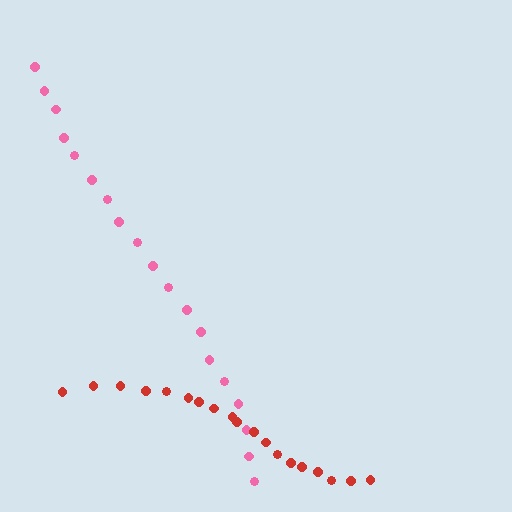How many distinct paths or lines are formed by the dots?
There are 2 distinct paths.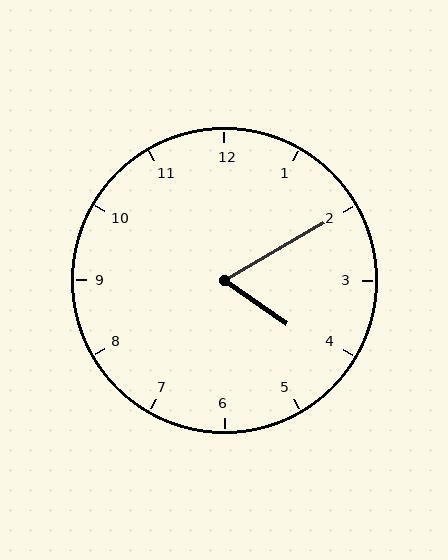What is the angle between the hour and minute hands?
Approximately 65 degrees.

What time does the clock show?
4:10.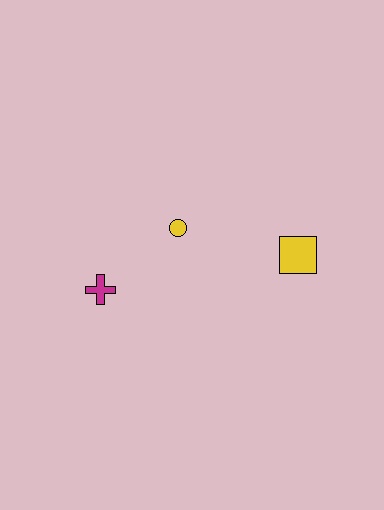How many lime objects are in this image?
There are no lime objects.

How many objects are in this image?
There are 3 objects.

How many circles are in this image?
There is 1 circle.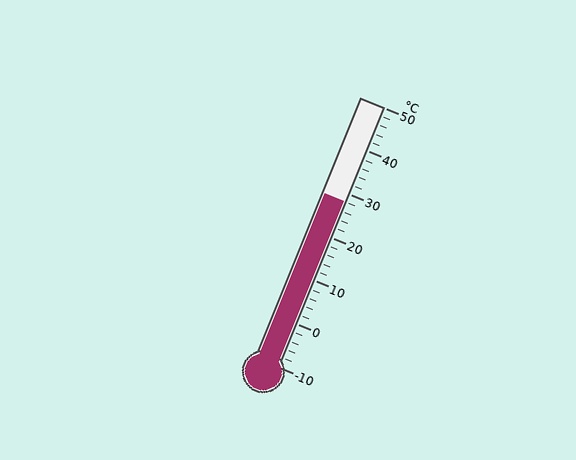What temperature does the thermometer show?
The thermometer shows approximately 28°C.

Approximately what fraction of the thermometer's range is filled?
The thermometer is filled to approximately 65% of its range.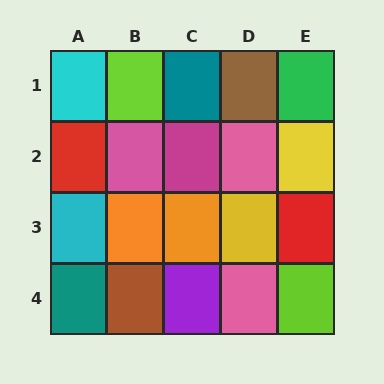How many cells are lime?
2 cells are lime.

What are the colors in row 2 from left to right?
Red, pink, magenta, pink, yellow.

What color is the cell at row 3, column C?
Orange.